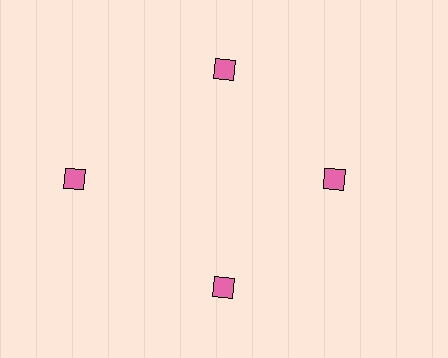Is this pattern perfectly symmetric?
No. The 4 pink diamonds are arranged in a ring, but one element near the 9 o'clock position is pushed outward from the center, breaking the 4-fold rotational symmetry.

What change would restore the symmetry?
The symmetry would be restored by moving it inward, back onto the ring so that all 4 diamonds sit at equal angles and equal distance from the center.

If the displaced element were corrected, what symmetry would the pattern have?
It would have 4-fold rotational symmetry — the pattern would map onto itself every 90 degrees.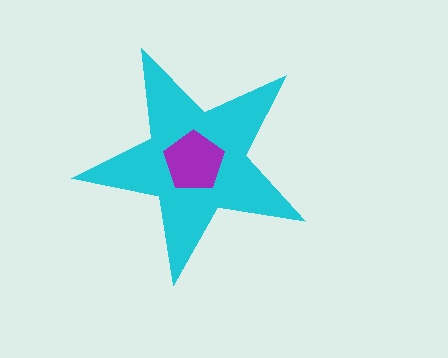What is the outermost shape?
The cyan star.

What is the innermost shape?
The purple pentagon.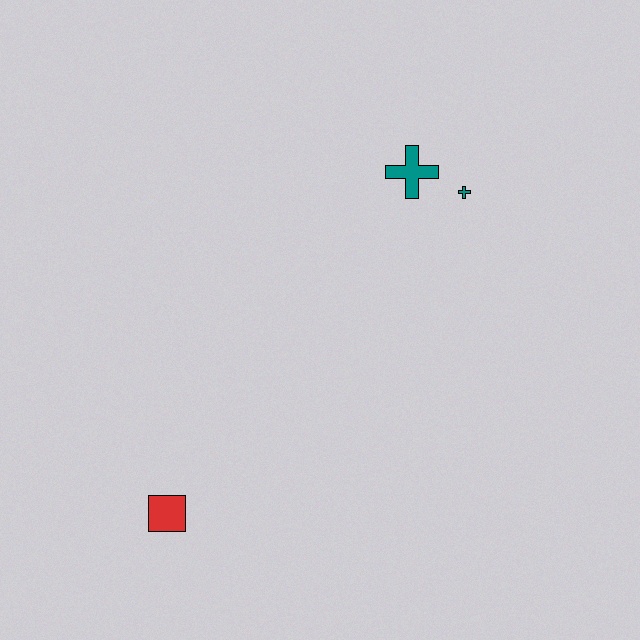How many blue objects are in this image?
There are no blue objects.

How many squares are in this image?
There is 1 square.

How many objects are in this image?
There are 3 objects.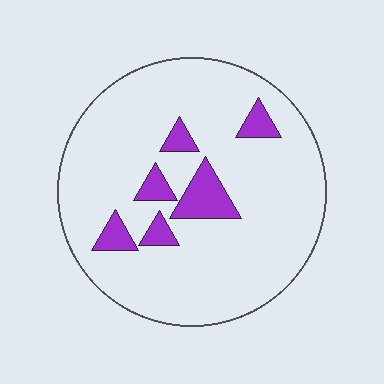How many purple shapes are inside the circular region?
6.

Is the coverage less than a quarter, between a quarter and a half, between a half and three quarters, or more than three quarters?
Less than a quarter.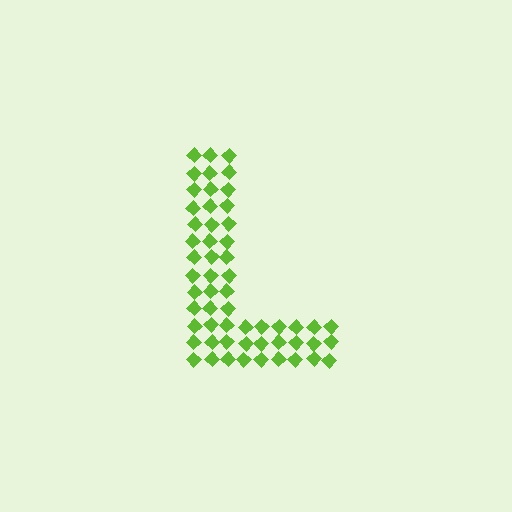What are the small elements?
The small elements are diamonds.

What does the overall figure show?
The overall figure shows the letter L.